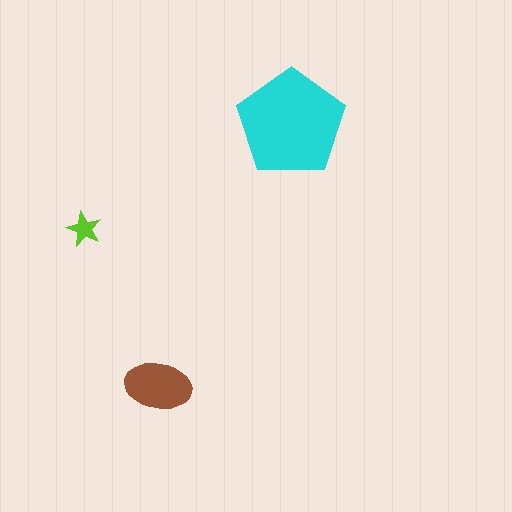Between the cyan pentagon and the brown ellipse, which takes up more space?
The cyan pentagon.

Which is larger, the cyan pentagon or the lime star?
The cyan pentagon.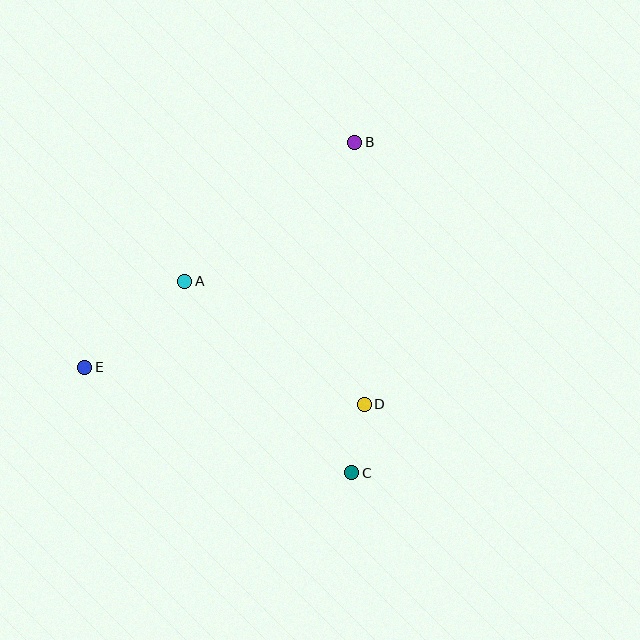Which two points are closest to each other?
Points C and D are closest to each other.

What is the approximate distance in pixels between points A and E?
The distance between A and E is approximately 132 pixels.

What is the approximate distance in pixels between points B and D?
The distance between B and D is approximately 262 pixels.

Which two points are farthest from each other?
Points B and E are farthest from each other.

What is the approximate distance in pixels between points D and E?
The distance between D and E is approximately 282 pixels.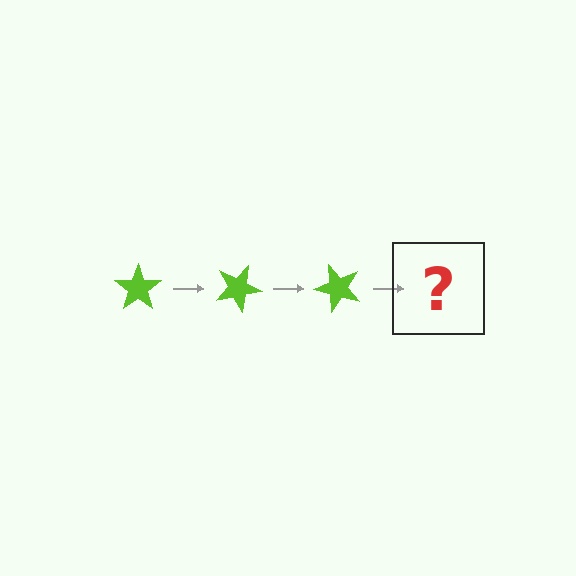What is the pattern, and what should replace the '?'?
The pattern is that the star rotates 25 degrees each step. The '?' should be a lime star rotated 75 degrees.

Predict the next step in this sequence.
The next step is a lime star rotated 75 degrees.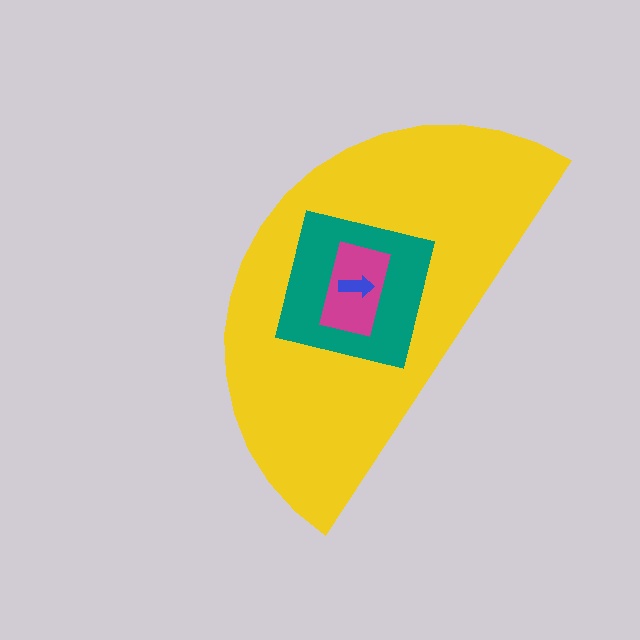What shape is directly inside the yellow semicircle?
The teal square.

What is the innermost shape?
The blue arrow.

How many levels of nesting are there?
4.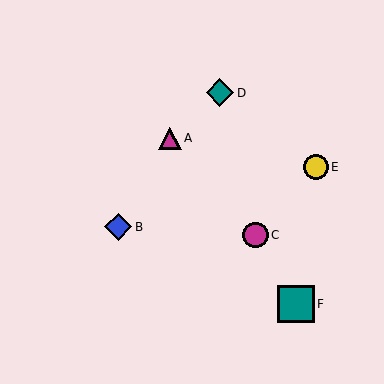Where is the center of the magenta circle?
The center of the magenta circle is at (256, 235).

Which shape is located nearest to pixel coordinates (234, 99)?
The teal diamond (labeled D) at (220, 93) is nearest to that location.